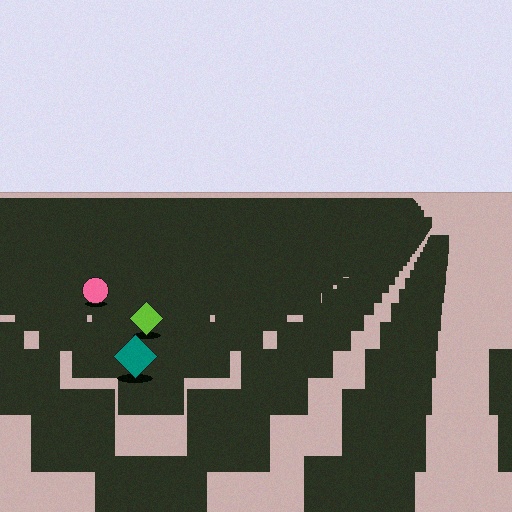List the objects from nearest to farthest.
From nearest to farthest: the teal diamond, the lime diamond, the pink circle.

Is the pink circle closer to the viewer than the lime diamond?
No. The lime diamond is closer — you can tell from the texture gradient: the ground texture is coarser near it.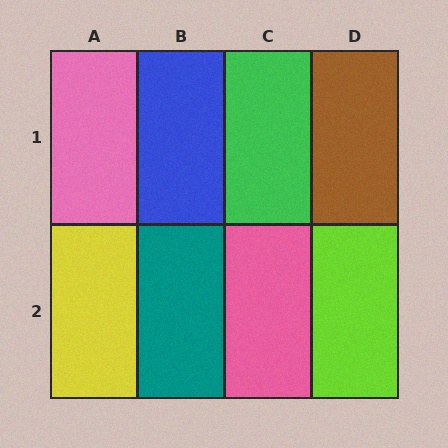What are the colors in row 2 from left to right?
Yellow, teal, pink, lime.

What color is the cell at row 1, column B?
Blue.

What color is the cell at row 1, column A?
Pink.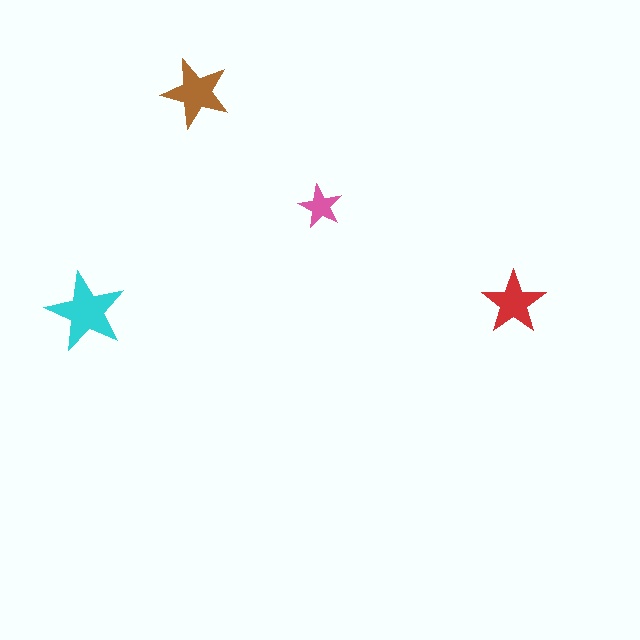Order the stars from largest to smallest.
the cyan one, the brown one, the red one, the pink one.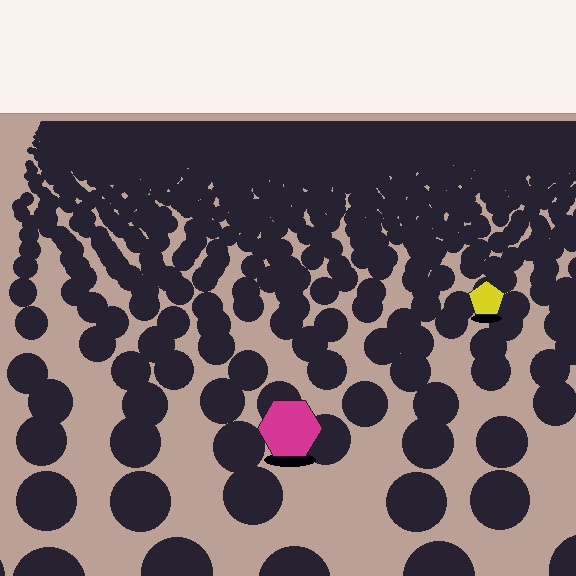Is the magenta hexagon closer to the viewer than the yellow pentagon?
Yes. The magenta hexagon is closer — you can tell from the texture gradient: the ground texture is coarser near it.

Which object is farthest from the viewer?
The yellow pentagon is farthest from the viewer. It appears smaller and the ground texture around it is denser.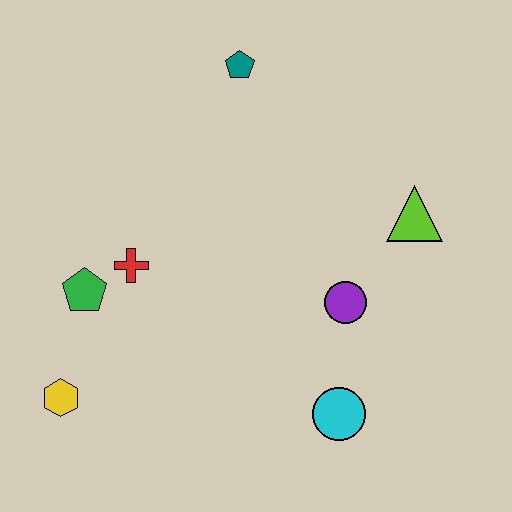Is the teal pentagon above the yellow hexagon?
Yes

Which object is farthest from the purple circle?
The yellow hexagon is farthest from the purple circle.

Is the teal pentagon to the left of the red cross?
No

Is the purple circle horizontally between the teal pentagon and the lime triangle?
Yes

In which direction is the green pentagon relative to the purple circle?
The green pentagon is to the left of the purple circle.